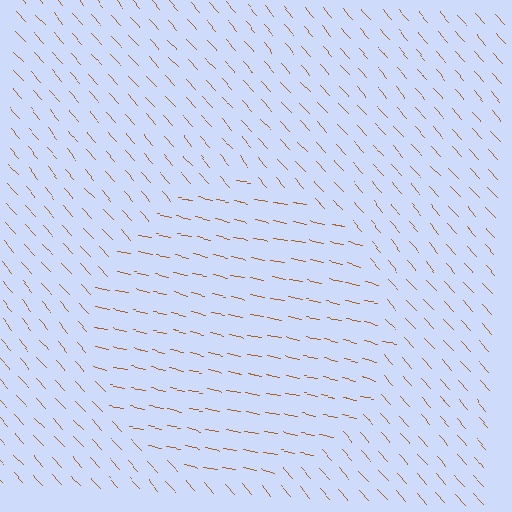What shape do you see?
I see a circle.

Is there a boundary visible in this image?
Yes, there is a texture boundary formed by a change in line orientation.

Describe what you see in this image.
The image is filled with small brown line segments. A circle region in the image has lines oriented differently from the surrounding lines, creating a visible texture boundary.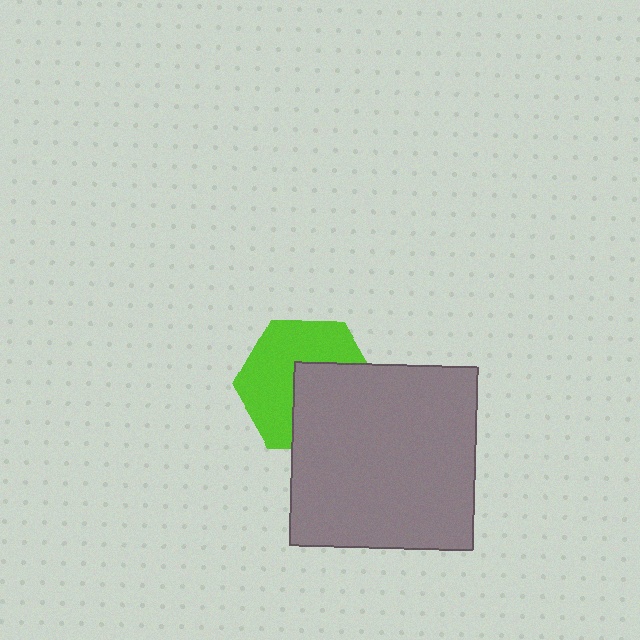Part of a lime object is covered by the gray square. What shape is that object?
It is a hexagon.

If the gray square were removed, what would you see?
You would see the complete lime hexagon.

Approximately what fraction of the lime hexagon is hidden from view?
Roughly 44% of the lime hexagon is hidden behind the gray square.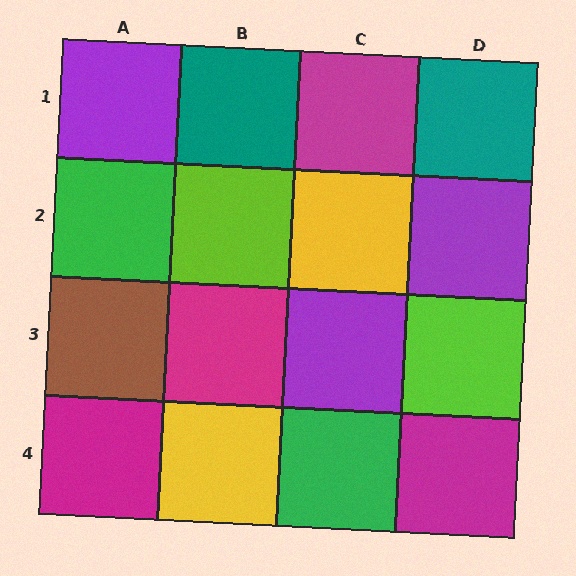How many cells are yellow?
2 cells are yellow.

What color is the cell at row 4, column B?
Yellow.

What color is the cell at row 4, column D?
Magenta.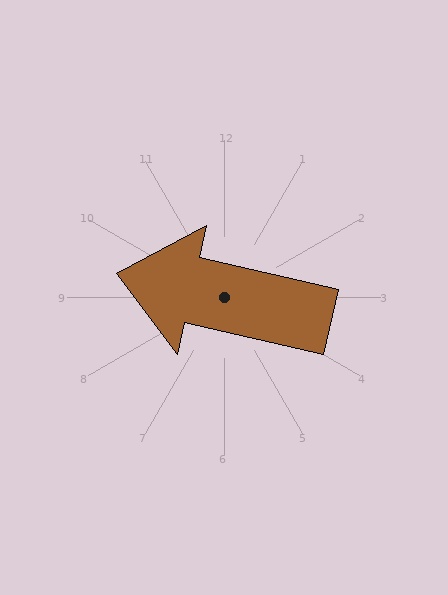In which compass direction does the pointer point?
West.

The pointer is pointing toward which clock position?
Roughly 9 o'clock.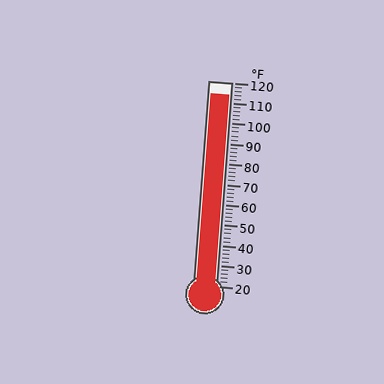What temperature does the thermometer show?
The thermometer shows approximately 114°F.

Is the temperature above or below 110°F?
The temperature is above 110°F.